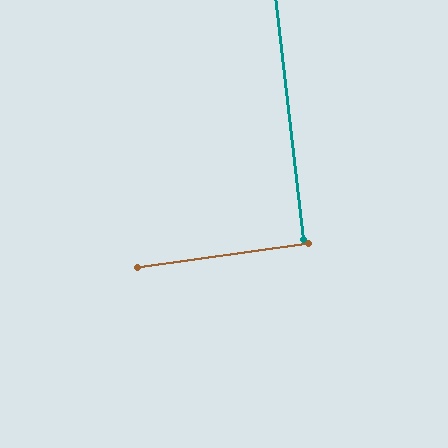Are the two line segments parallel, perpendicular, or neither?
Perpendicular — they meet at approximately 89°.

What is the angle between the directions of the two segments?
Approximately 89 degrees.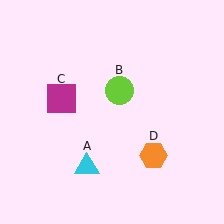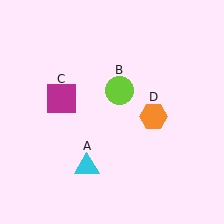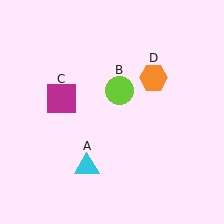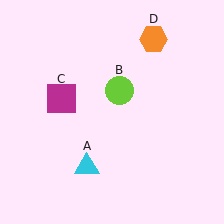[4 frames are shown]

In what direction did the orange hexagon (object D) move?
The orange hexagon (object D) moved up.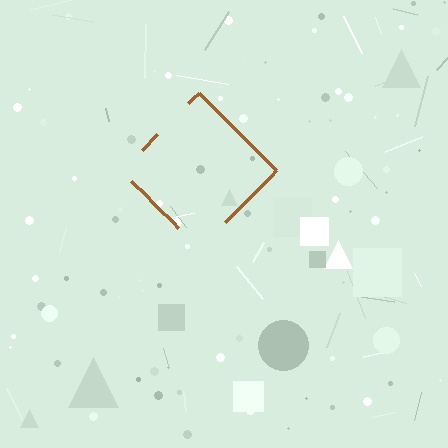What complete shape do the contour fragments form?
The contour fragments form a diamond.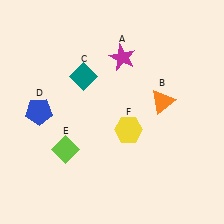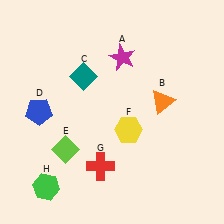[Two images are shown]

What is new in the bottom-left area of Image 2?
A green hexagon (H) was added in the bottom-left area of Image 2.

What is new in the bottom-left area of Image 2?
A red cross (G) was added in the bottom-left area of Image 2.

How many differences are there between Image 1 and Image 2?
There are 2 differences between the two images.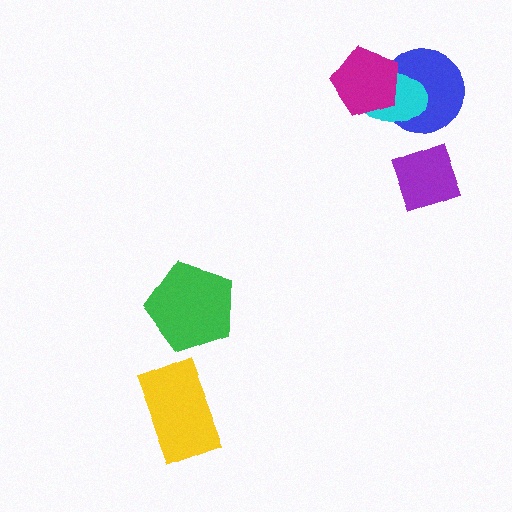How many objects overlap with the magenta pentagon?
2 objects overlap with the magenta pentagon.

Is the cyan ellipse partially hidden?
Yes, it is partially covered by another shape.